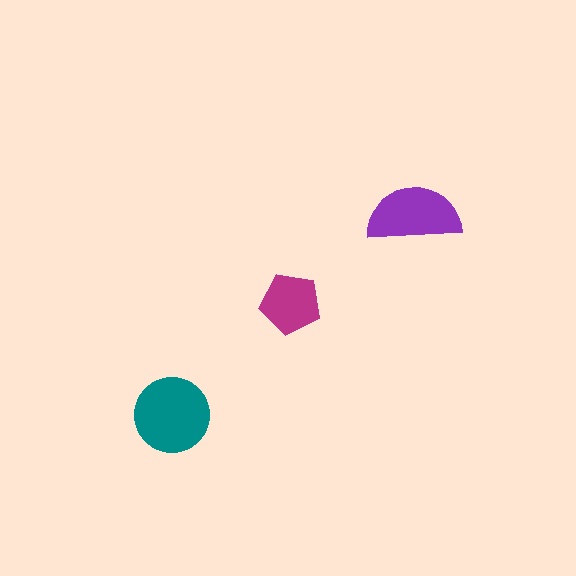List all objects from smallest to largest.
The magenta pentagon, the purple semicircle, the teal circle.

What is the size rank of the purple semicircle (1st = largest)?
2nd.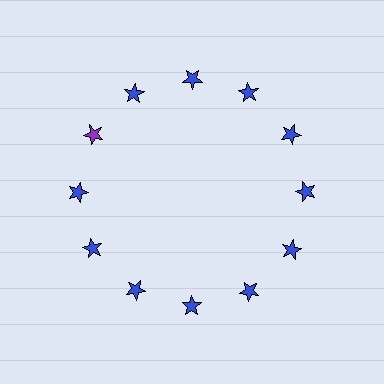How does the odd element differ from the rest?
It has a different color: purple instead of blue.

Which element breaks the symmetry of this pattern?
The purple star at roughly the 10 o'clock position breaks the symmetry. All other shapes are blue stars.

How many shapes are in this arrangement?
There are 12 shapes arranged in a ring pattern.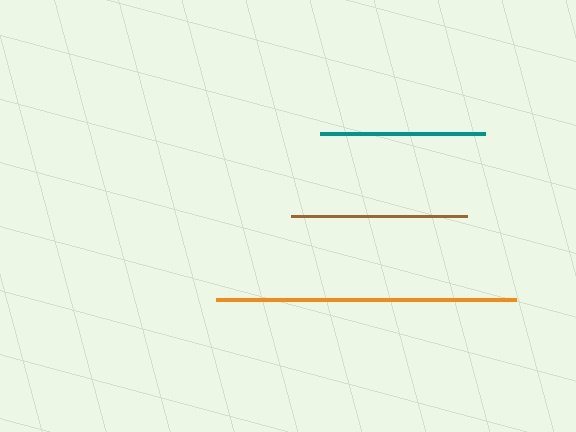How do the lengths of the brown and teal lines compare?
The brown and teal lines are approximately the same length.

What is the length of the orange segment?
The orange segment is approximately 300 pixels long.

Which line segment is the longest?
The orange line is the longest at approximately 300 pixels.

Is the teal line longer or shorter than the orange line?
The orange line is longer than the teal line.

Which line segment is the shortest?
The teal line is the shortest at approximately 165 pixels.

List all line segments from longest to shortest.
From longest to shortest: orange, brown, teal.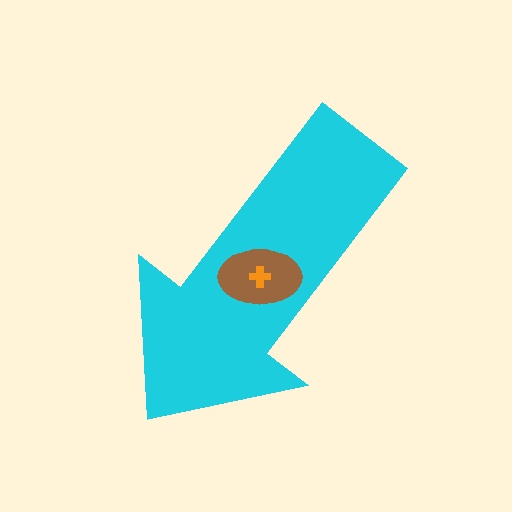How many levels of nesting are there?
3.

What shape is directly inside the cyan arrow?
The brown ellipse.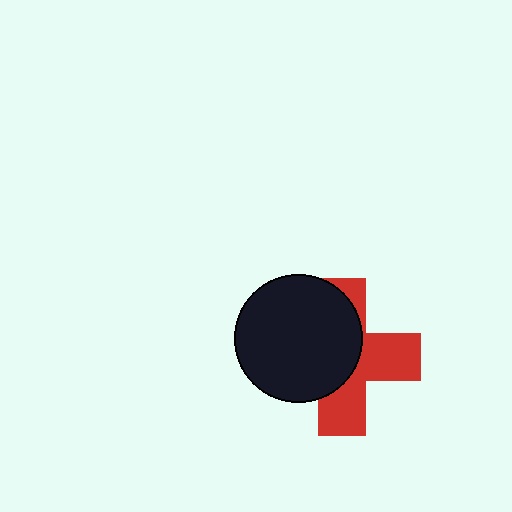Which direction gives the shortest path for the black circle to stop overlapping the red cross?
Moving left gives the shortest separation.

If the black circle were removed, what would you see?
You would see the complete red cross.